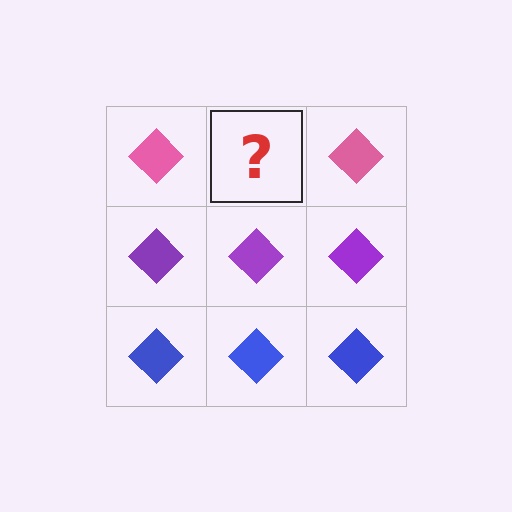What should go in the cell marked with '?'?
The missing cell should contain a pink diamond.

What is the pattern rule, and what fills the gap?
The rule is that each row has a consistent color. The gap should be filled with a pink diamond.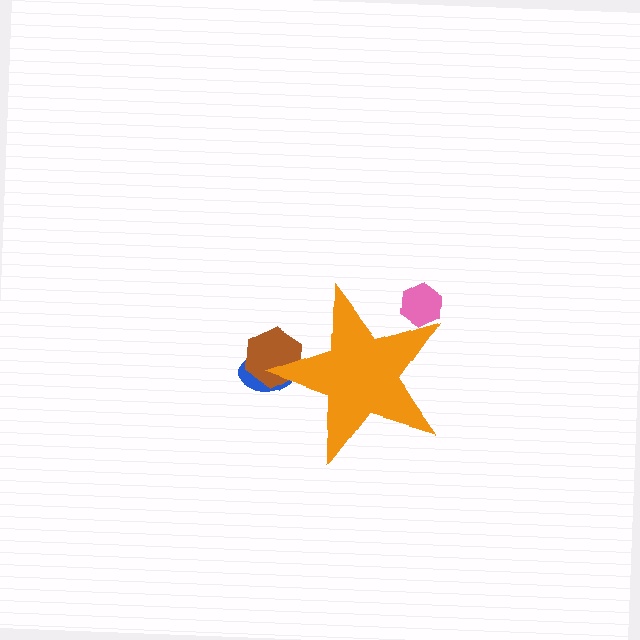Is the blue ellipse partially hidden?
Yes, the blue ellipse is partially hidden behind the orange star.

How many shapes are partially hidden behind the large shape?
3 shapes are partially hidden.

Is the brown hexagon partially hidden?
Yes, the brown hexagon is partially hidden behind the orange star.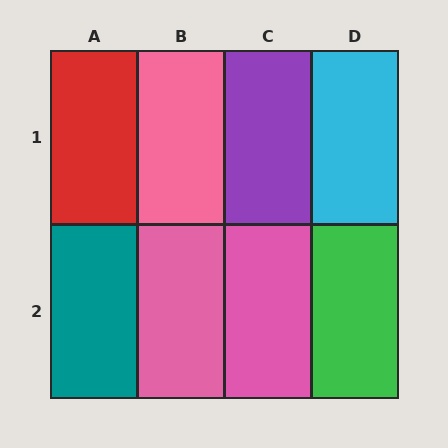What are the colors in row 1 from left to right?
Red, pink, purple, cyan.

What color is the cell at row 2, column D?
Green.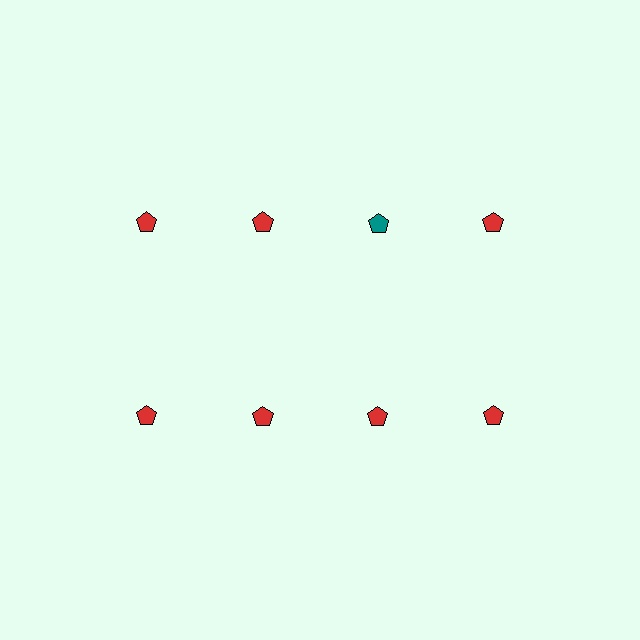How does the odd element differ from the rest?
It has a different color: teal instead of red.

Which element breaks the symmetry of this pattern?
The teal pentagon in the top row, center column breaks the symmetry. All other shapes are red pentagons.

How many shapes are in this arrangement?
There are 8 shapes arranged in a grid pattern.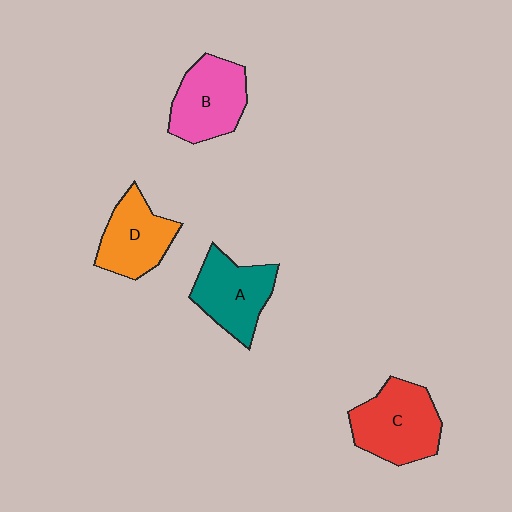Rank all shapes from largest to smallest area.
From largest to smallest: C (red), B (pink), A (teal), D (orange).